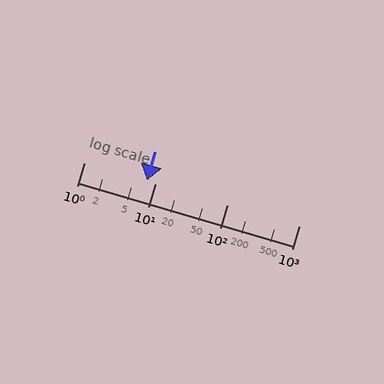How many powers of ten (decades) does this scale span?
The scale spans 3 decades, from 1 to 1000.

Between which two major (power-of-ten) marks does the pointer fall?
The pointer is between 1 and 10.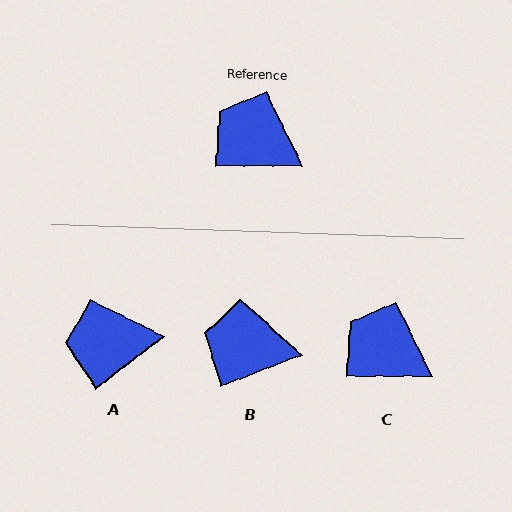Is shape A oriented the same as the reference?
No, it is off by about 38 degrees.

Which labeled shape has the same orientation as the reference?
C.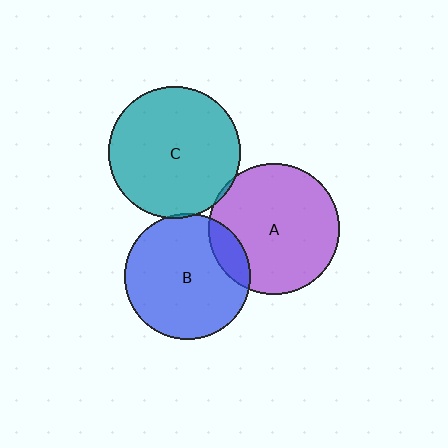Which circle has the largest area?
Circle C (teal).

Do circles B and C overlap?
Yes.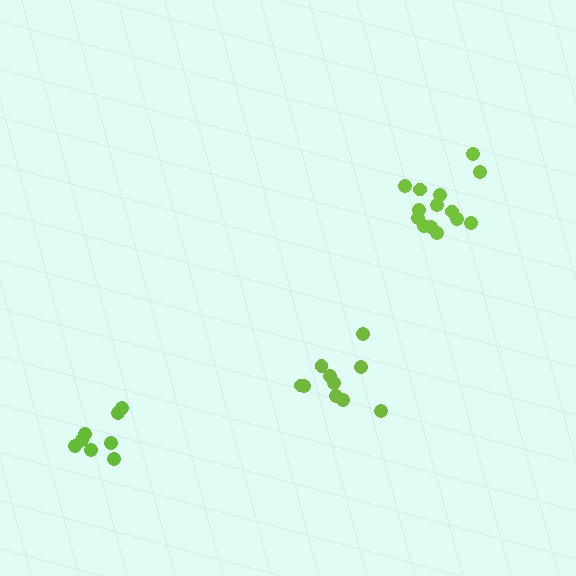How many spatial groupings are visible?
There are 3 spatial groupings.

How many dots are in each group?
Group 1: 14 dots, Group 2: 10 dots, Group 3: 8 dots (32 total).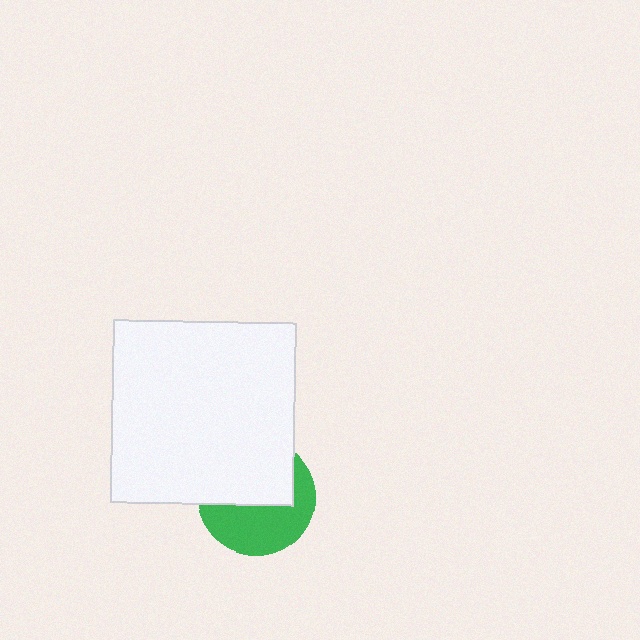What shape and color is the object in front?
The object in front is a white square.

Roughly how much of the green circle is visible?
About half of it is visible (roughly 48%).